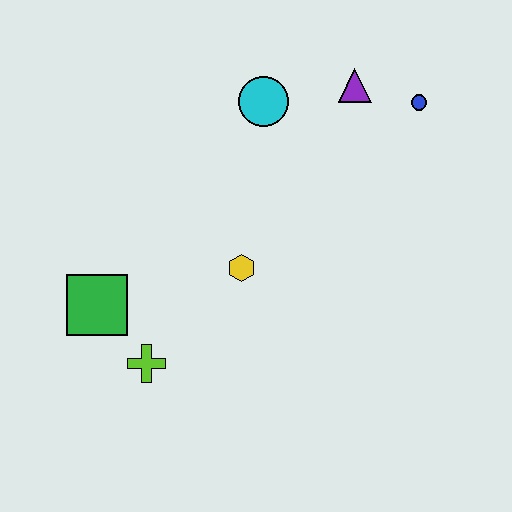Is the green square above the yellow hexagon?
No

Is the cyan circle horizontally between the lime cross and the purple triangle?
Yes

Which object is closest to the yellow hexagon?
The lime cross is closest to the yellow hexagon.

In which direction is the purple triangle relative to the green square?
The purple triangle is to the right of the green square.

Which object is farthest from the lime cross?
The blue circle is farthest from the lime cross.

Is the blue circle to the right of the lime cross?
Yes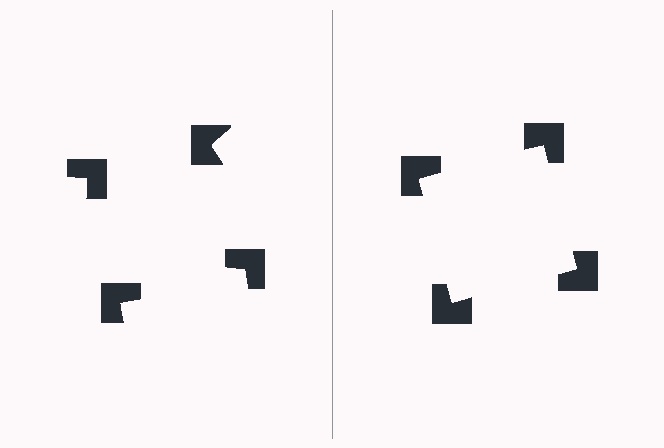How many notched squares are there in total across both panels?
8 — 4 on each side.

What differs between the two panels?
The notched squares are positioned identically on both sides; only the wedge orientations differ. On the right they align to a square; on the left they are misaligned.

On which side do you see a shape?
An illusory square appears on the right side. On the left side the wedge cuts are rotated, so no coherent shape forms.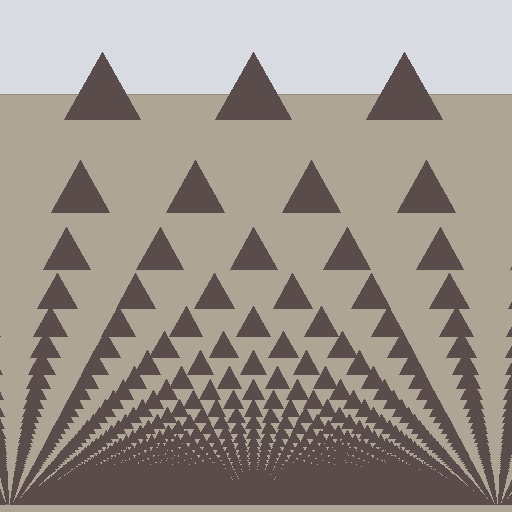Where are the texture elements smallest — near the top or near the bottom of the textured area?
Near the bottom.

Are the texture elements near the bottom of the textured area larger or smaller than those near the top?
Smaller. The gradient is inverted — elements near the bottom are smaller and denser.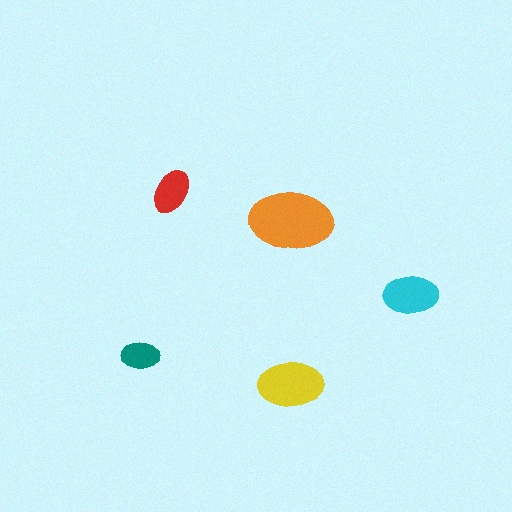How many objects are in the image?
There are 5 objects in the image.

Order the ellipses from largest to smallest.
the orange one, the yellow one, the cyan one, the red one, the teal one.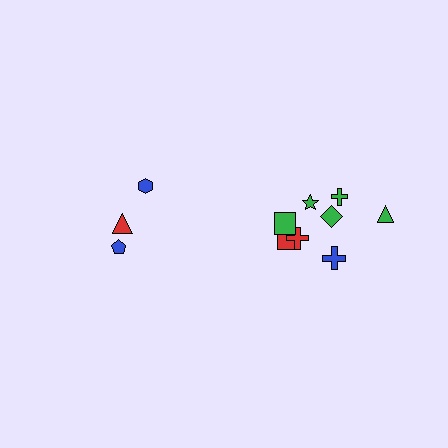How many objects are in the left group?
There are 3 objects.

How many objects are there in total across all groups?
There are 11 objects.